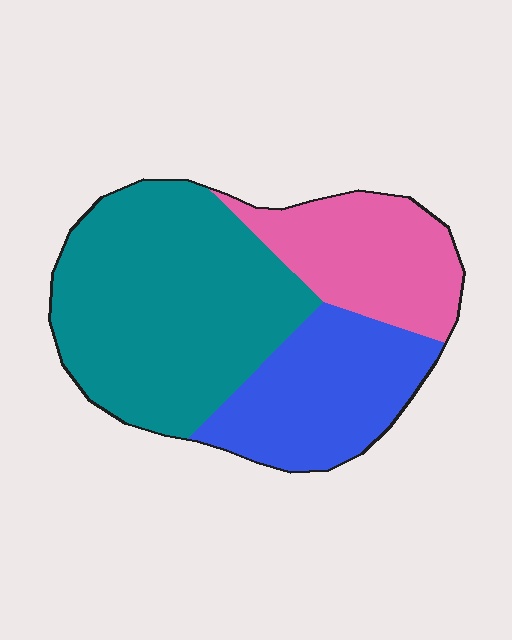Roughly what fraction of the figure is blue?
Blue takes up about one quarter (1/4) of the figure.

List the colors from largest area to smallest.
From largest to smallest: teal, blue, pink.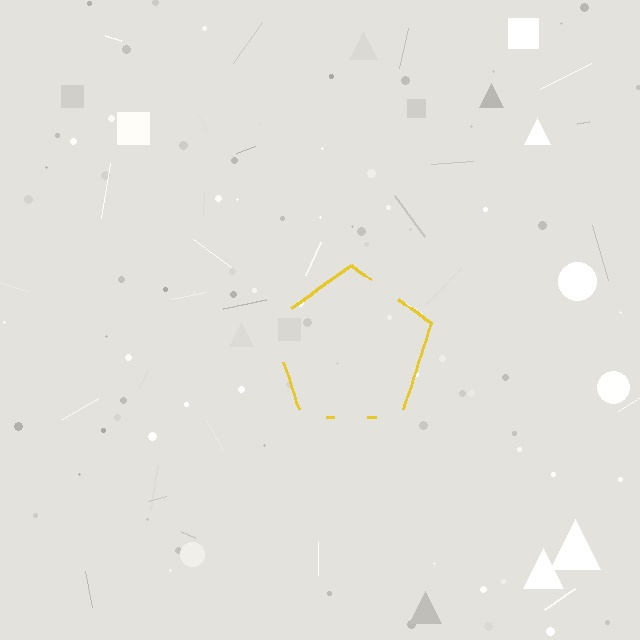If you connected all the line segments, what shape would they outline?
They would outline a pentagon.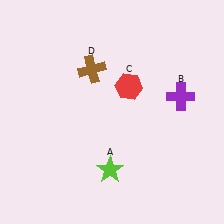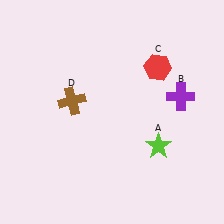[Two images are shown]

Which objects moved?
The objects that moved are: the lime star (A), the red hexagon (C), the brown cross (D).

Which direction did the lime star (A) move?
The lime star (A) moved right.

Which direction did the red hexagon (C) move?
The red hexagon (C) moved right.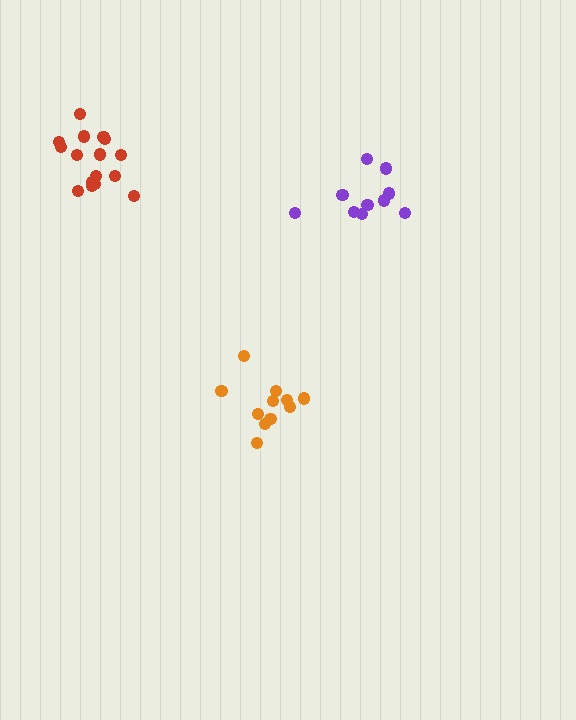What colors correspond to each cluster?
The clusters are colored: red, orange, purple.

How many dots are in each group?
Group 1: 16 dots, Group 2: 11 dots, Group 3: 10 dots (37 total).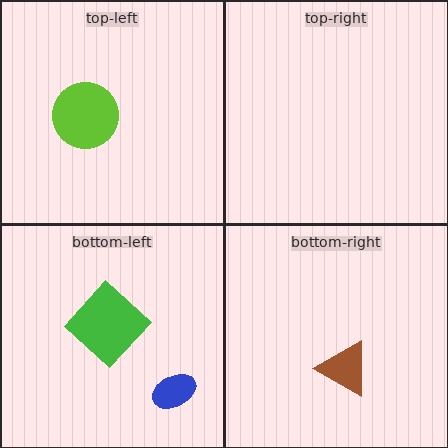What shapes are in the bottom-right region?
The brown triangle.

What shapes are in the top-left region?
The lime circle.